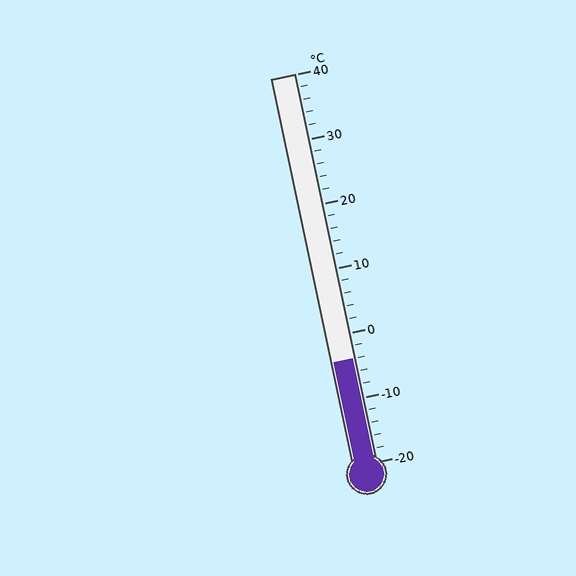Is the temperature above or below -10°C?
The temperature is above -10°C.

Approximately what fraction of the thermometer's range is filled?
The thermometer is filled to approximately 25% of its range.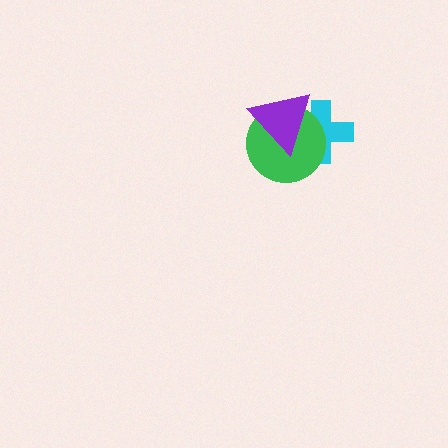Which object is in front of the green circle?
The purple triangle is in front of the green circle.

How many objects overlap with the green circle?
2 objects overlap with the green circle.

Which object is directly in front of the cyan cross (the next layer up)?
The green circle is directly in front of the cyan cross.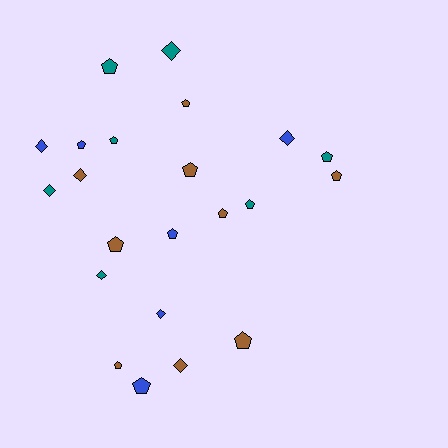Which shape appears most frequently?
Pentagon, with 14 objects.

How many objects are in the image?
There are 22 objects.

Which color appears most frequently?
Brown, with 9 objects.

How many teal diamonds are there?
There are 3 teal diamonds.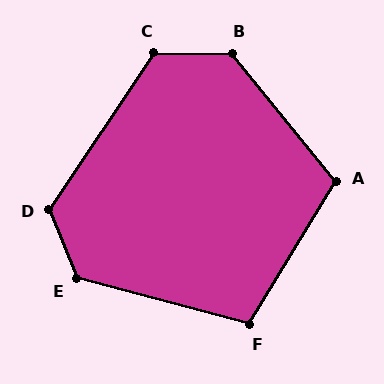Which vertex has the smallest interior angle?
F, at approximately 106 degrees.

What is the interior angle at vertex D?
Approximately 124 degrees (obtuse).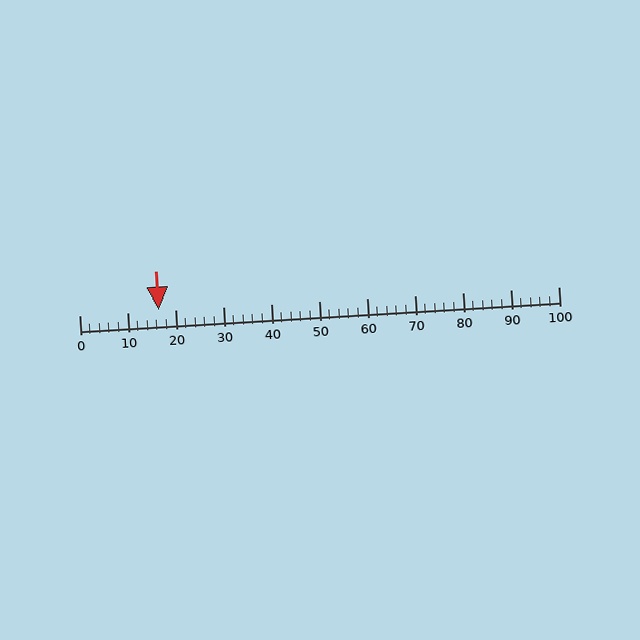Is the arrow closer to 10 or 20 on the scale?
The arrow is closer to 20.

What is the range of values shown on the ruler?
The ruler shows values from 0 to 100.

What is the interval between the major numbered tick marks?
The major tick marks are spaced 10 units apart.